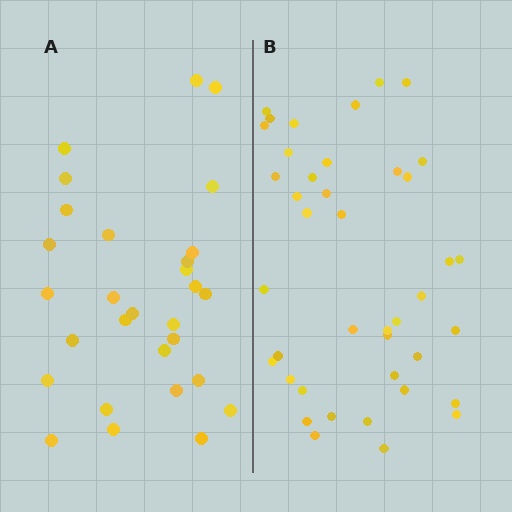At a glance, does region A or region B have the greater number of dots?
Region B (the right region) has more dots.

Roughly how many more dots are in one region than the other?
Region B has roughly 12 or so more dots than region A.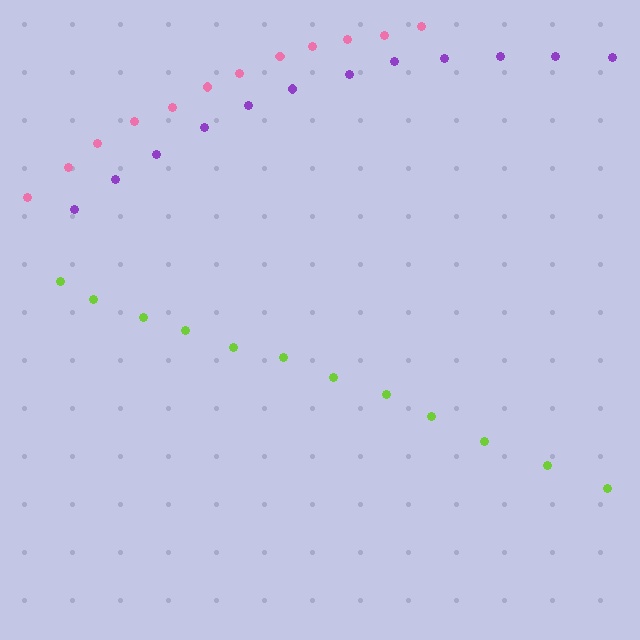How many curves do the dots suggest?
There are 3 distinct paths.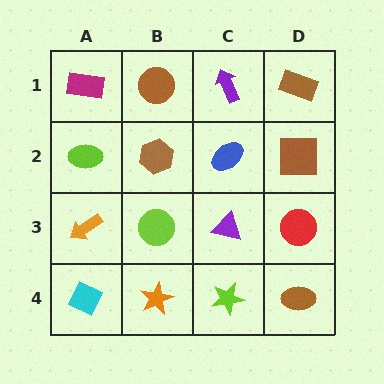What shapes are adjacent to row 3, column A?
A lime ellipse (row 2, column A), a cyan diamond (row 4, column A), a lime circle (row 3, column B).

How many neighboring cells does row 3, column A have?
3.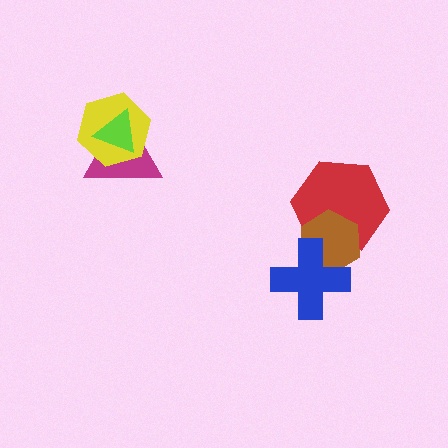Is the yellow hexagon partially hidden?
Yes, it is partially covered by another shape.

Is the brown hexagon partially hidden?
Yes, it is partially covered by another shape.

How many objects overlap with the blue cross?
2 objects overlap with the blue cross.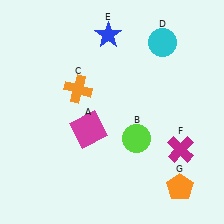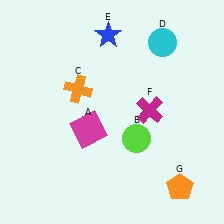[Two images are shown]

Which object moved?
The magenta cross (F) moved up.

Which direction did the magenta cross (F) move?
The magenta cross (F) moved up.